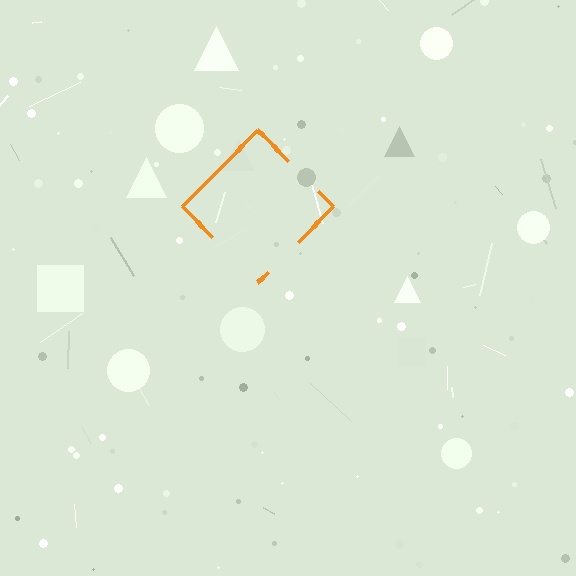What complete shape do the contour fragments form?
The contour fragments form a diamond.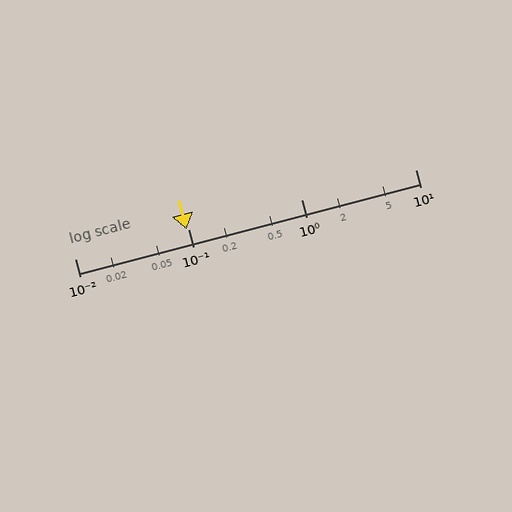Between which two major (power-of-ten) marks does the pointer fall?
The pointer is between 0.01 and 0.1.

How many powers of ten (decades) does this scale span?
The scale spans 3 decades, from 0.01 to 10.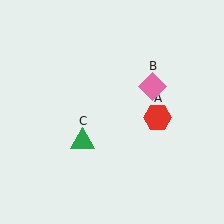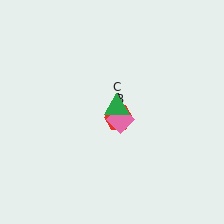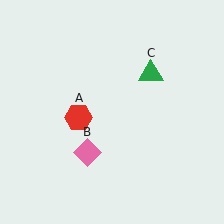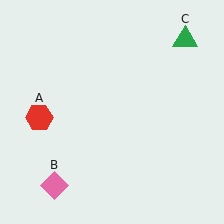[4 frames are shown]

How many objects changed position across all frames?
3 objects changed position: red hexagon (object A), pink diamond (object B), green triangle (object C).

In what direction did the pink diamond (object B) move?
The pink diamond (object B) moved down and to the left.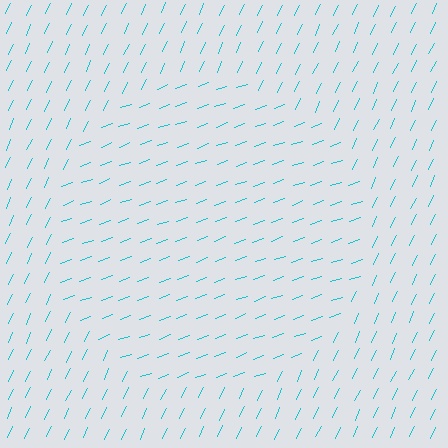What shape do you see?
I see a circle.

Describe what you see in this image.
The image is filled with small cyan line segments. A circle region in the image has lines oriented differently from the surrounding lines, creating a visible texture boundary.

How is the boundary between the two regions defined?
The boundary is defined purely by a change in line orientation (approximately 45 degrees difference). All lines are the same color and thickness.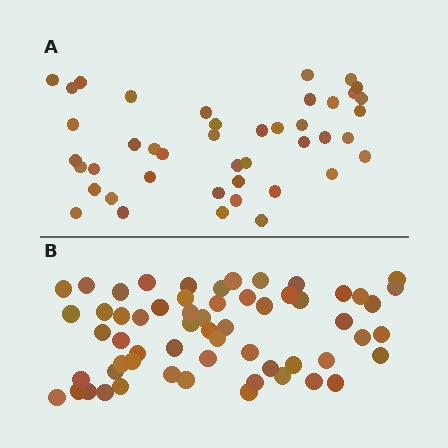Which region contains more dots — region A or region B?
Region B (the bottom region) has more dots.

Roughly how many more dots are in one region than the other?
Region B has approximately 15 more dots than region A.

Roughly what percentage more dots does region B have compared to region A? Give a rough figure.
About 40% more.